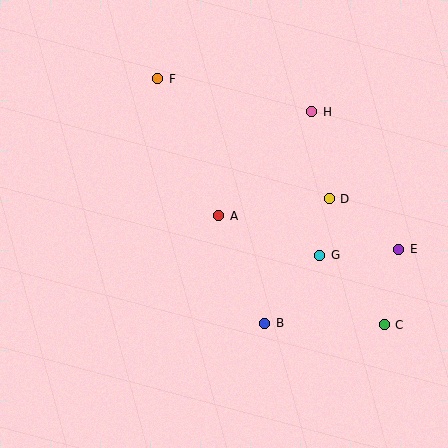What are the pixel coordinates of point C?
Point C is at (384, 325).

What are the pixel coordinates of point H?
Point H is at (312, 112).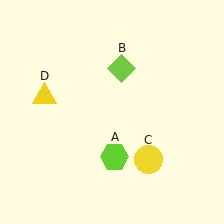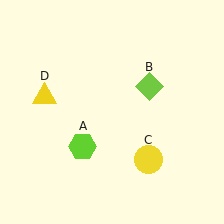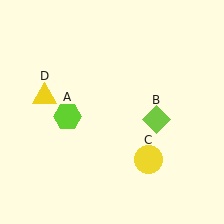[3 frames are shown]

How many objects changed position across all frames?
2 objects changed position: lime hexagon (object A), lime diamond (object B).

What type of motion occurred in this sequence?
The lime hexagon (object A), lime diamond (object B) rotated clockwise around the center of the scene.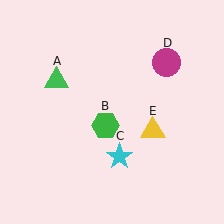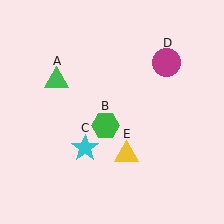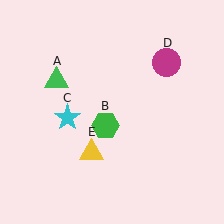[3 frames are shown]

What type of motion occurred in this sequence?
The cyan star (object C), yellow triangle (object E) rotated clockwise around the center of the scene.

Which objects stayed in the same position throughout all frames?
Green triangle (object A) and green hexagon (object B) and magenta circle (object D) remained stationary.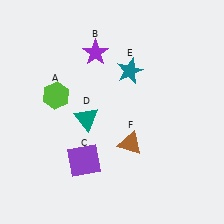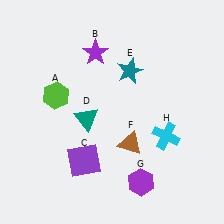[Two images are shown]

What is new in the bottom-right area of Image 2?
A purple hexagon (G) was added in the bottom-right area of Image 2.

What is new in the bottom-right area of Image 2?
A cyan cross (H) was added in the bottom-right area of Image 2.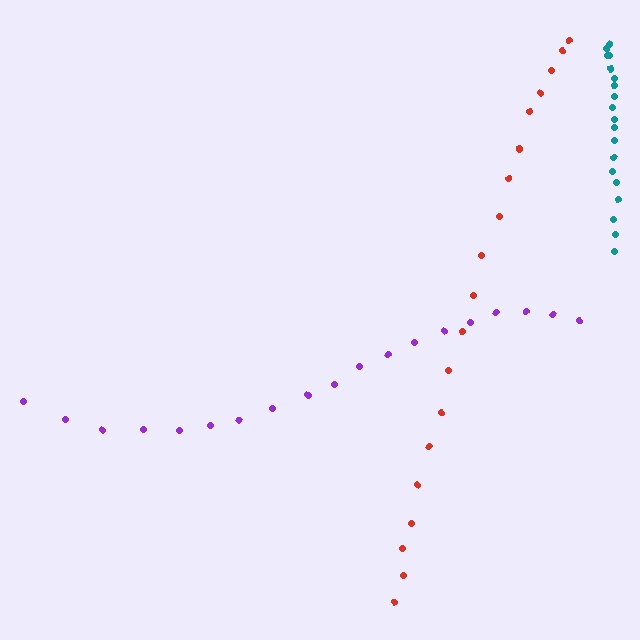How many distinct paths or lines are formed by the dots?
There are 3 distinct paths.